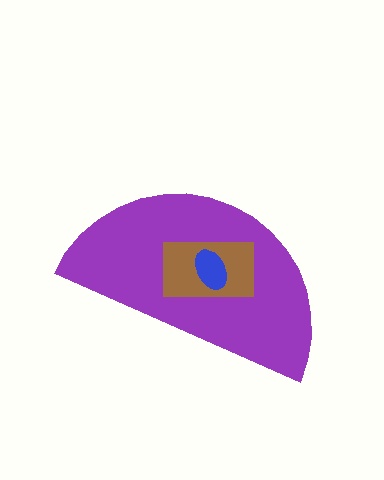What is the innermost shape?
The blue ellipse.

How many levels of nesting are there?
3.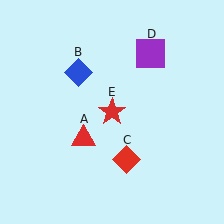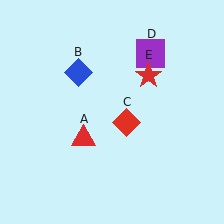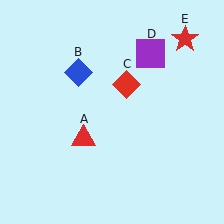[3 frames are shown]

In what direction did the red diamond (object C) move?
The red diamond (object C) moved up.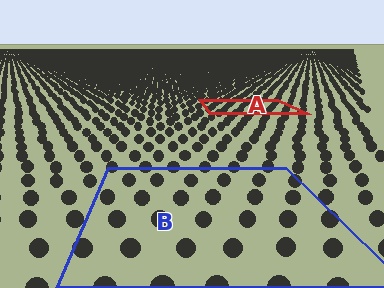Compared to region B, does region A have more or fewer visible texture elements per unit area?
Region A has more texture elements per unit area — they are packed more densely because it is farther away.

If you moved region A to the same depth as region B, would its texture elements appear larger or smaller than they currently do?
They would appear larger. At a closer depth, the same texture elements are projected at a bigger on-screen size.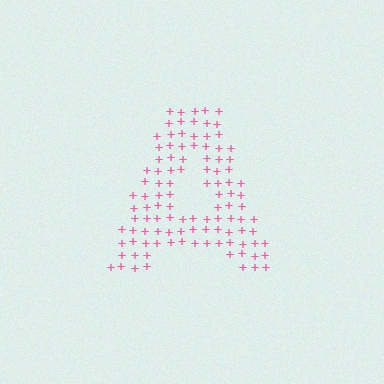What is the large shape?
The large shape is the letter A.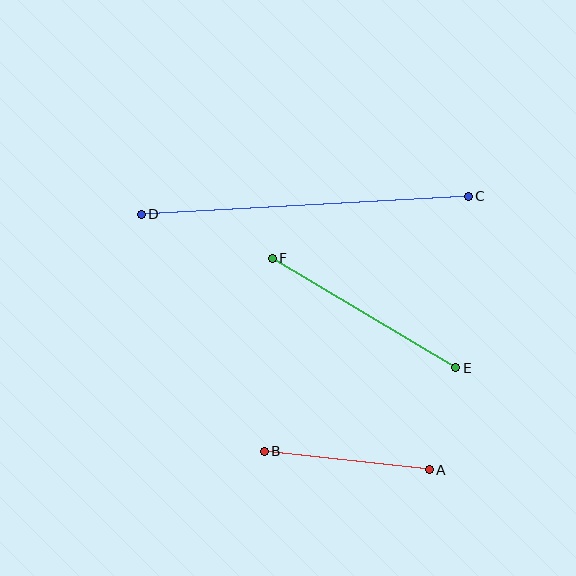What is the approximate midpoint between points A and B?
The midpoint is at approximately (347, 460) pixels.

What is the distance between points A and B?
The distance is approximately 166 pixels.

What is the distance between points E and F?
The distance is approximately 214 pixels.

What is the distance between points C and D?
The distance is approximately 327 pixels.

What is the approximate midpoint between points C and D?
The midpoint is at approximately (305, 205) pixels.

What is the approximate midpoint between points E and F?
The midpoint is at approximately (364, 313) pixels.